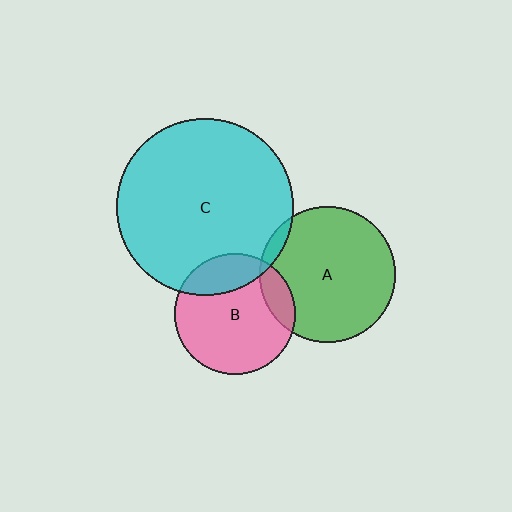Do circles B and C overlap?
Yes.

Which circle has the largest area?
Circle C (cyan).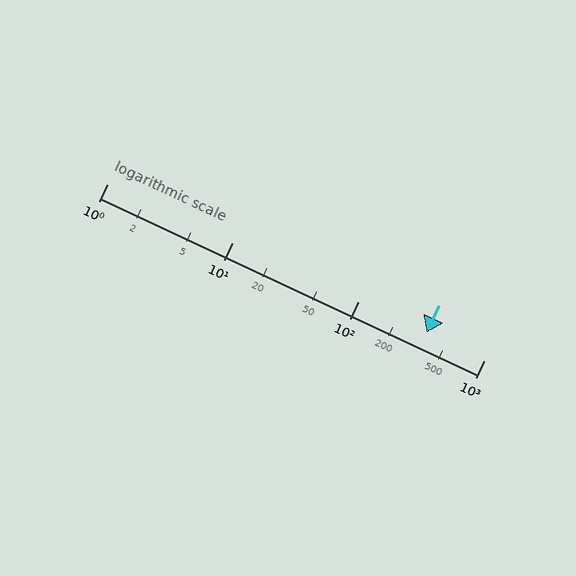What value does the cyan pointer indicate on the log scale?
The pointer indicates approximately 350.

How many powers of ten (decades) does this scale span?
The scale spans 3 decades, from 1 to 1000.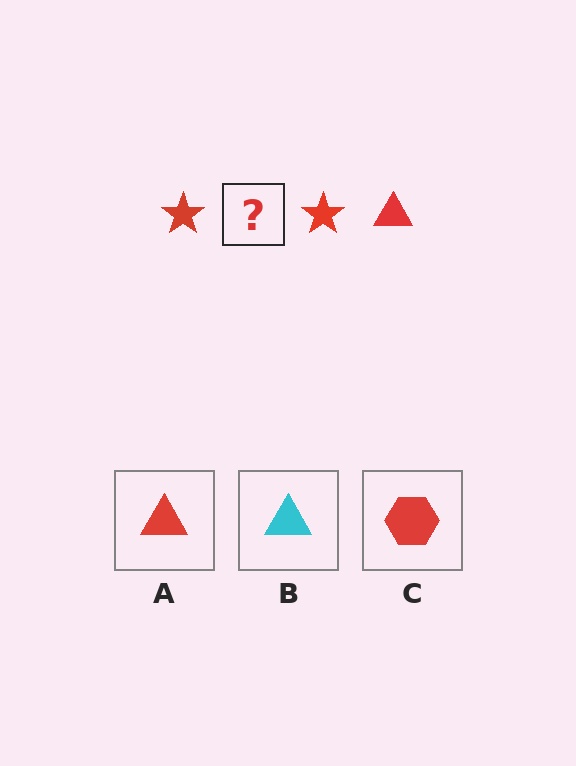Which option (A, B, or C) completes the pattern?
A.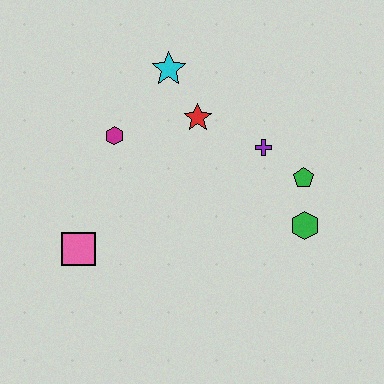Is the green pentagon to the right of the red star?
Yes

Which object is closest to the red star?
The cyan star is closest to the red star.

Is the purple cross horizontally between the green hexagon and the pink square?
Yes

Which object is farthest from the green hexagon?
The pink square is farthest from the green hexagon.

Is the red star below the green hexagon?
No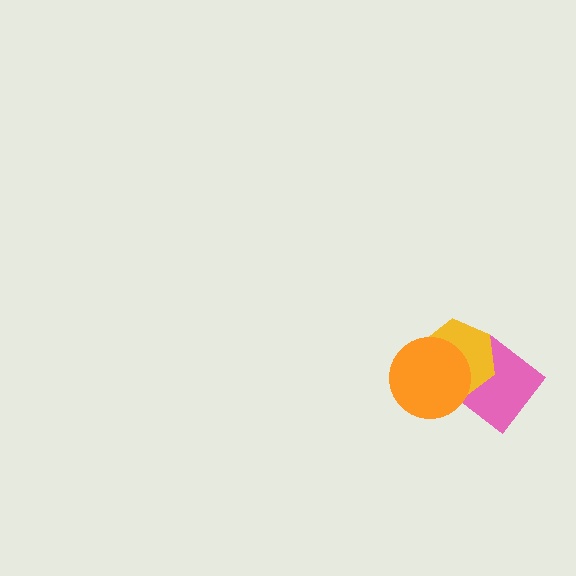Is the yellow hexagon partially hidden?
Yes, it is partially covered by another shape.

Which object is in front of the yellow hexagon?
The orange circle is in front of the yellow hexagon.